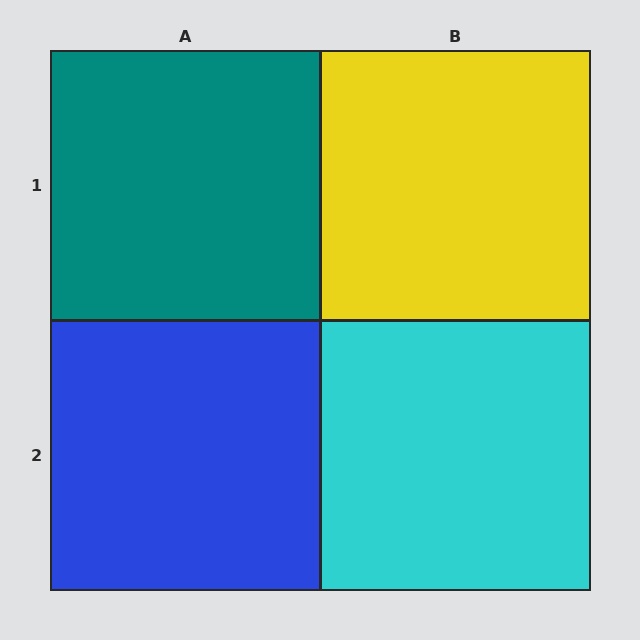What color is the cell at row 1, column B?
Yellow.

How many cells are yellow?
1 cell is yellow.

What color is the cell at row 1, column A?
Teal.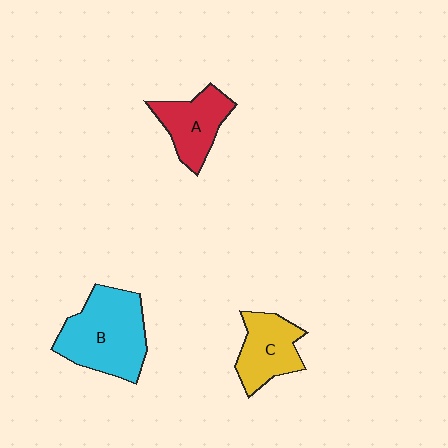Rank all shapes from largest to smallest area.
From largest to smallest: B (cyan), C (yellow), A (red).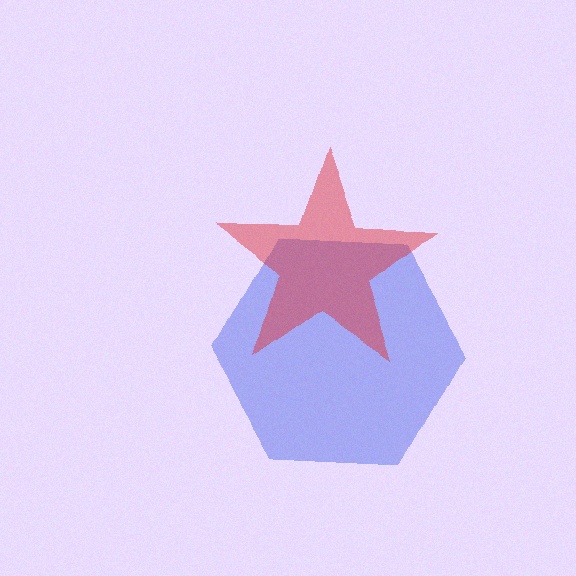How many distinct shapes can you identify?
There are 2 distinct shapes: a blue hexagon, a red star.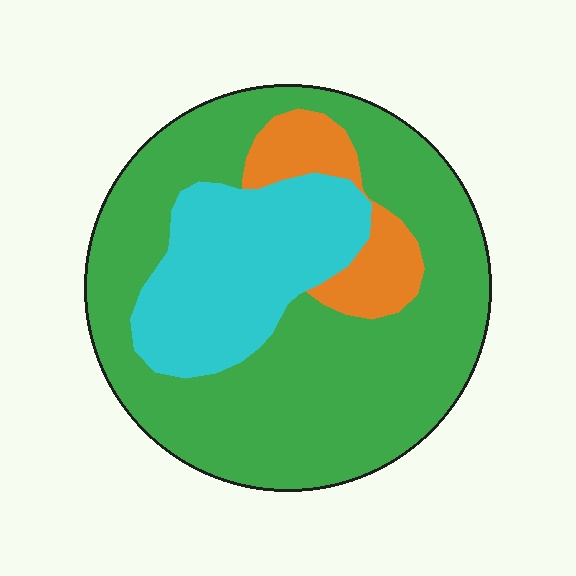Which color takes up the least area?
Orange, at roughly 10%.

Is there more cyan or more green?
Green.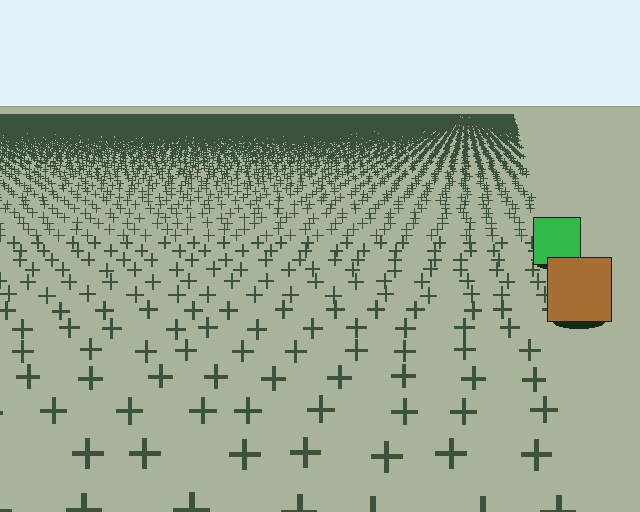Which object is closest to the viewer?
The brown square is closest. The texture marks near it are larger and more spread out.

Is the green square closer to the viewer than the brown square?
No. The brown square is closer — you can tell from the texture gradient: the ground texture is coarser near it.